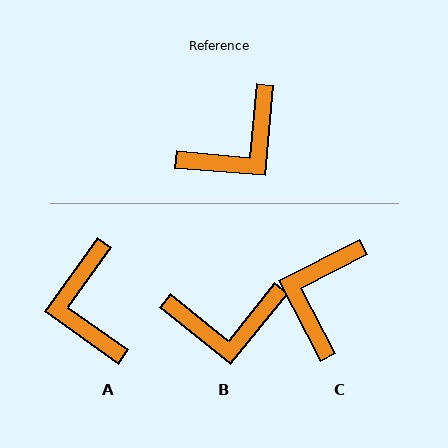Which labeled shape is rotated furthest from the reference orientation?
C, about 148 degrees away.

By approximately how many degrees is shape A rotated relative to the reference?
Approximately 121 degrees clockwise.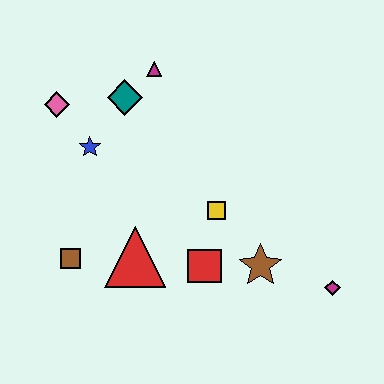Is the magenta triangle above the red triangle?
Yes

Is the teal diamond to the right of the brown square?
Yes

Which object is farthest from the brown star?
The pink diamond is farthest from the brown star.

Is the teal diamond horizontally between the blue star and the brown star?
Yes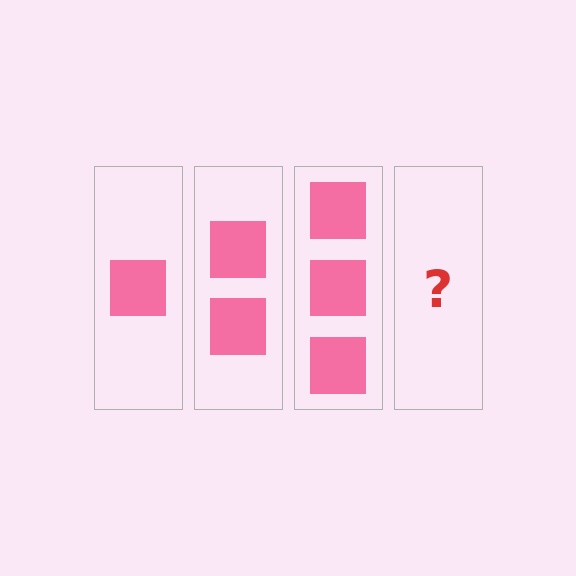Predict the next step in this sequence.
The next step is 4 squares.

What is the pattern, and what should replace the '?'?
The pattern is that each step adds one more square. The '?' should be 4 squares.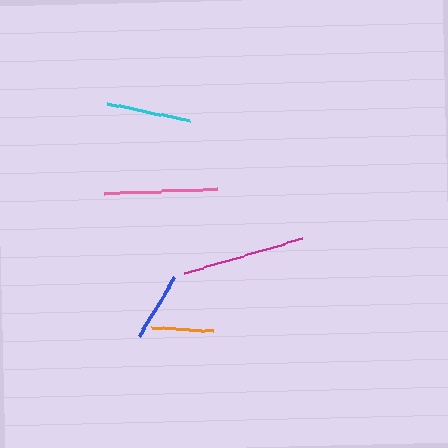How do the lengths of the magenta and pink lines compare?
The magenta and pink lines are approximately the same length.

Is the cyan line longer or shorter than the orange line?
The cyan line is longer than the orange line.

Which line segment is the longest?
The magenta line is the longest at approximately 124 pixels.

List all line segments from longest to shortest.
From longest to shortest: magenta, pink, cyan, blue, orange.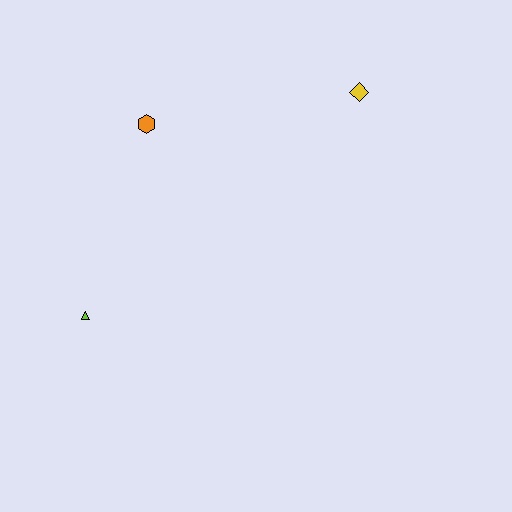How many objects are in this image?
There are 3 objects.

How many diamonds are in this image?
There is 1 diamond.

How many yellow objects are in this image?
There is 1 yellow object.